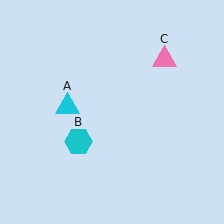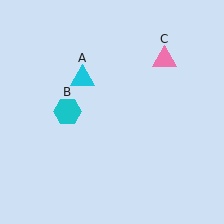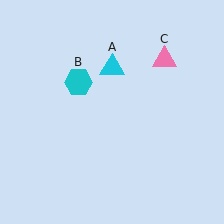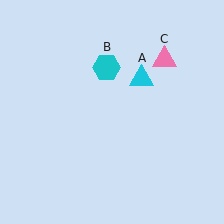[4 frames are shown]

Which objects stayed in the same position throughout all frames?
Pink triangle (object C) remained stationary.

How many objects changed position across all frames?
2 objects changed position: cyan triangle (object A), cyan hexagon (object B).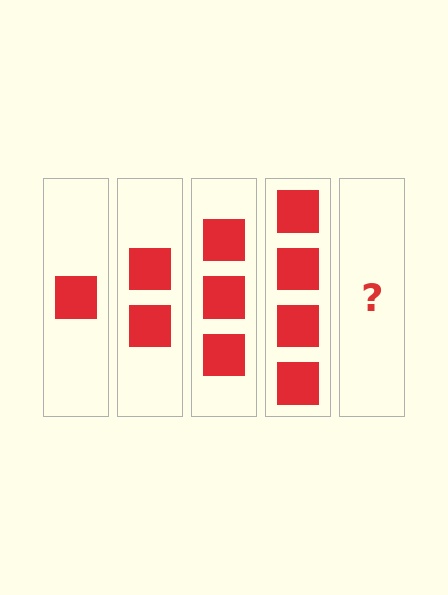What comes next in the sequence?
The next element should be 5 squares.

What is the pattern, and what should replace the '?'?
The pattern is that each step adds one more square. The '?' should be 5 squares.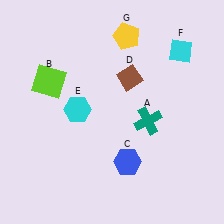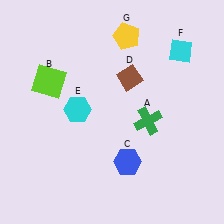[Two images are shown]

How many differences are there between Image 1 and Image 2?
There is 1 difference between the two images.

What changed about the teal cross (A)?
In Image 1, A is teal. In Image 2, it changed to green.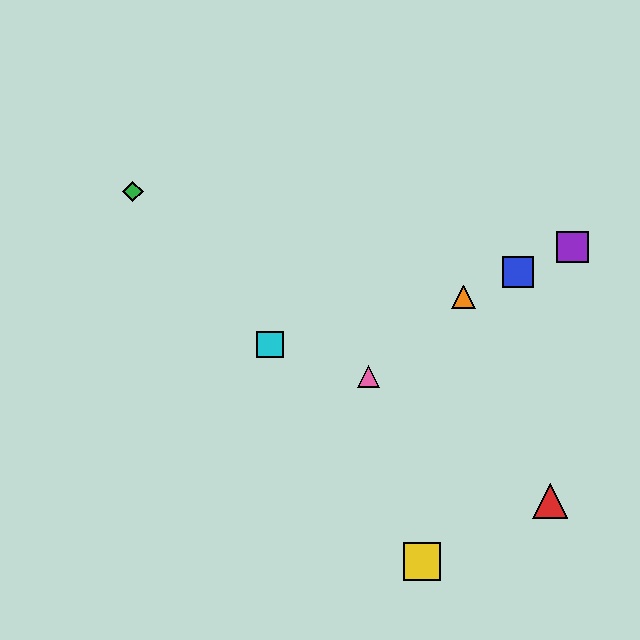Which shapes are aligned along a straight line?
The blue square, the purple square, the orange triangle are aligned along a straight line.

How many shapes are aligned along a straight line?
3 shapes (the blue square, the purple square, the orange triangle) are aligned along a straight line.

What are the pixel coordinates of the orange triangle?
The orange triangle is at (463, 297).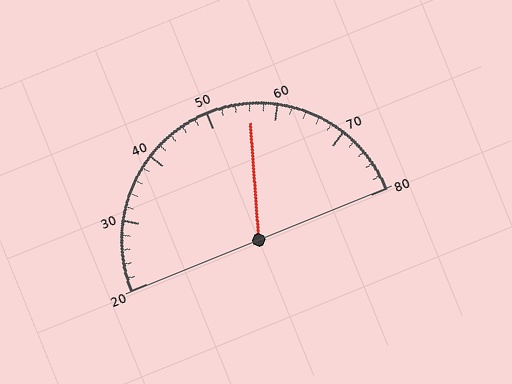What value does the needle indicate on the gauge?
The needle indicates approximately 56.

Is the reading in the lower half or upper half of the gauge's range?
The reading is in the upper half of the range (20 to 80).